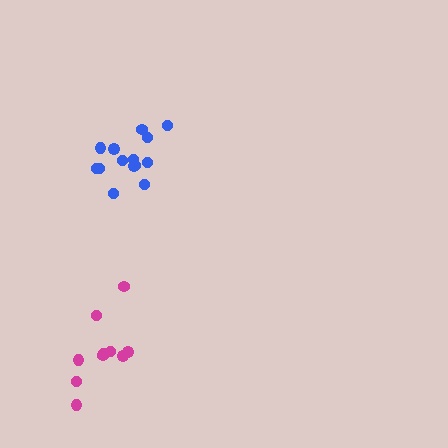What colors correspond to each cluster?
The clusters are colored: magenta, blue.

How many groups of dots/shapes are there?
There are 2 groups.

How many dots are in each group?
Group 1: 10 dots, Group 2: 15 dots (25 total).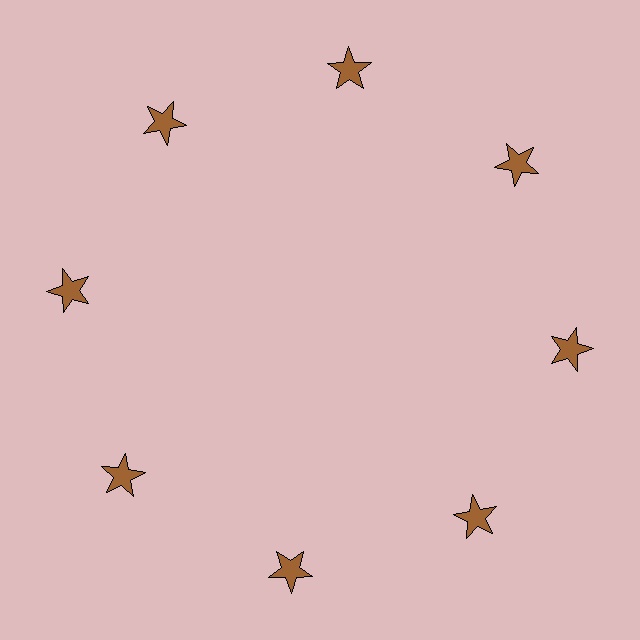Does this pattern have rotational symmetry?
Yes, this pattern has 8-fold rotational symmetry. It looks the same after rotating 45 degrees around the center.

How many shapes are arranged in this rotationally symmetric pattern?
There are 8 shapes, arranged in 8 groups of 1.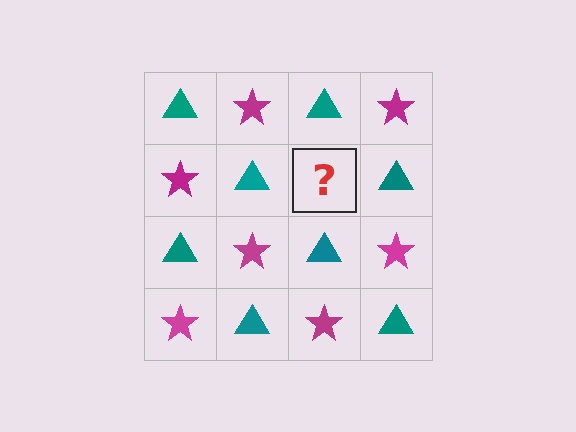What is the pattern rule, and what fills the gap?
The rule is that it alternates teal triangle and magenta star in a checkerboard pattern. The gap should be filled with a magenta star.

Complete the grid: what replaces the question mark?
The question mark should be replaced with a magenta star.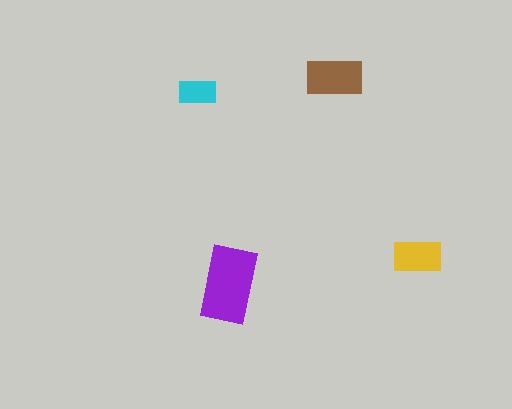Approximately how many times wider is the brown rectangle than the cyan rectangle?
About 1.5 times wider.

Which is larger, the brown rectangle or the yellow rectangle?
The brown one.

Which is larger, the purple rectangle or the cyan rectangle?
The purple one.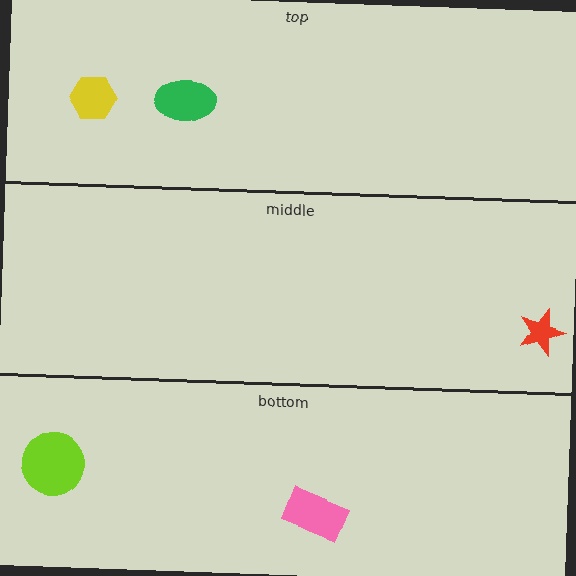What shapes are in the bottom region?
The pink rectangle, the lime circle.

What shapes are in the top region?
The yellow hexagon, the green ellipse.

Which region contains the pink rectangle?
The bottom region.